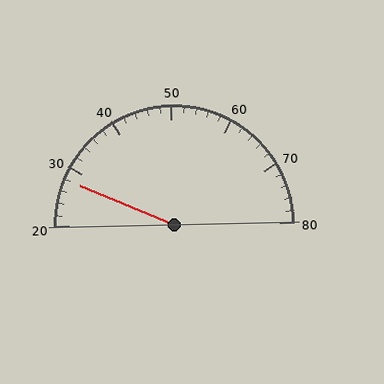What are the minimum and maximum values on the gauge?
The gauge ranges from 20 to 80.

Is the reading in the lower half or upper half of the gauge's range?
The reading is in the lower half of the range (20 to 80).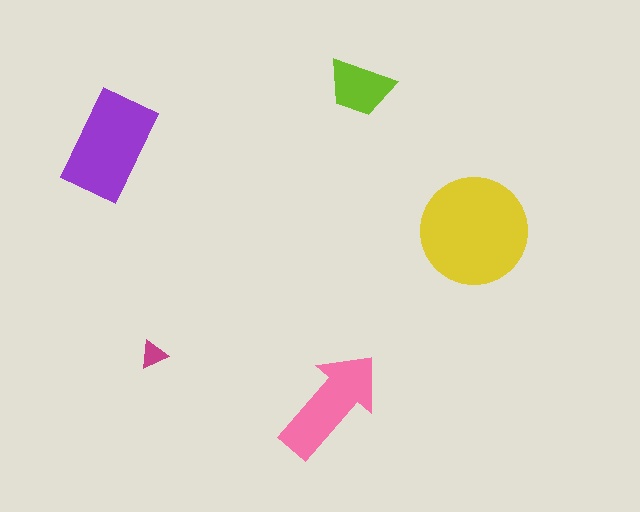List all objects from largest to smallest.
The yellow circle, the purple rectangle, the pink arrow, the lime trapezoid, the magenta triangle.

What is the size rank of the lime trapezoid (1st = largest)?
4th.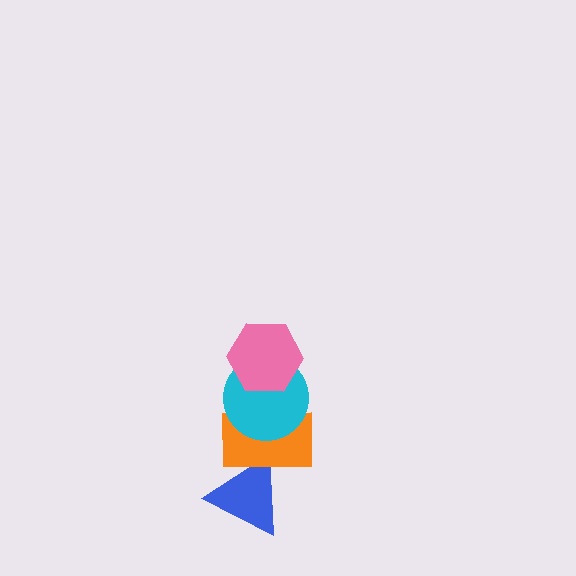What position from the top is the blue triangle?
The blue triangle is 4th from the top.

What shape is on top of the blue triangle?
The orange rectangle is on top of the blue triangle.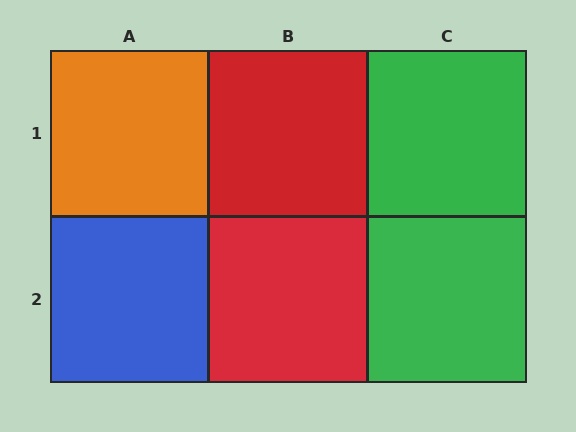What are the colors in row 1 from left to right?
Orange, red, green.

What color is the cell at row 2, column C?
Green.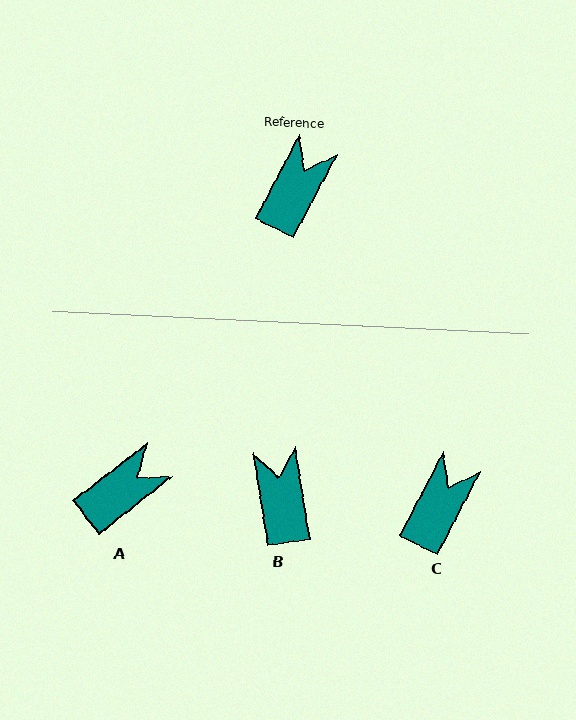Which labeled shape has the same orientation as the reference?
C.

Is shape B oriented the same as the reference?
No, it is off by about 37 degrees.